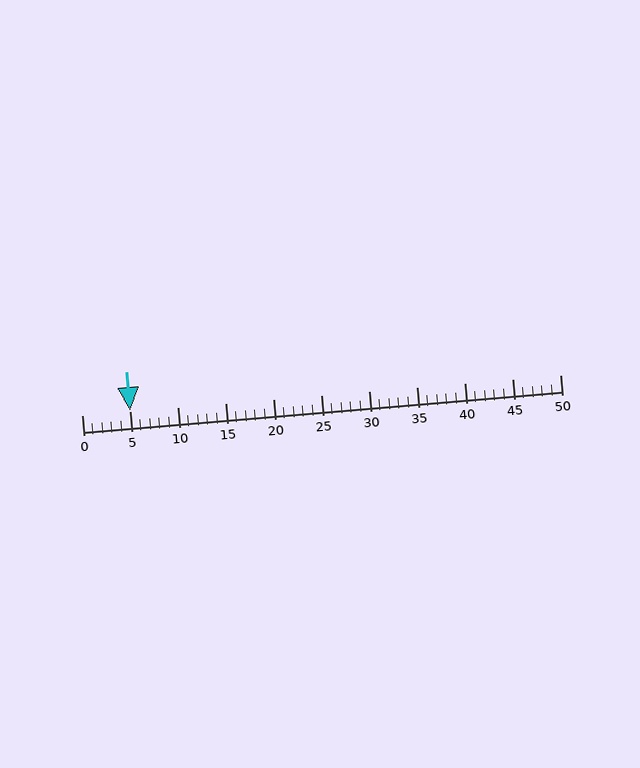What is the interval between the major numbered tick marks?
The major tick marks are spaced 5 units apart.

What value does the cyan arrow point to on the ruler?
The cyan arrow points to approximately 5.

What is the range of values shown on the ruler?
The ruler shows values from 0 to 50.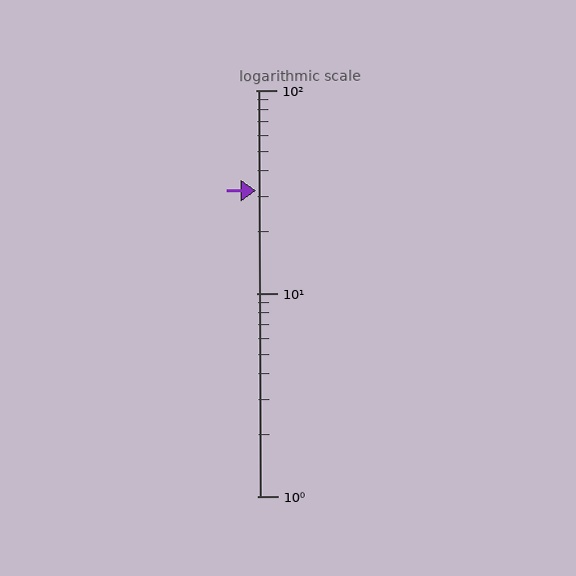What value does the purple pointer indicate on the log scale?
The pointer indicates approximately 32.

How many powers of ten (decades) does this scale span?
The scale spans 2 decades, from 1 to 100.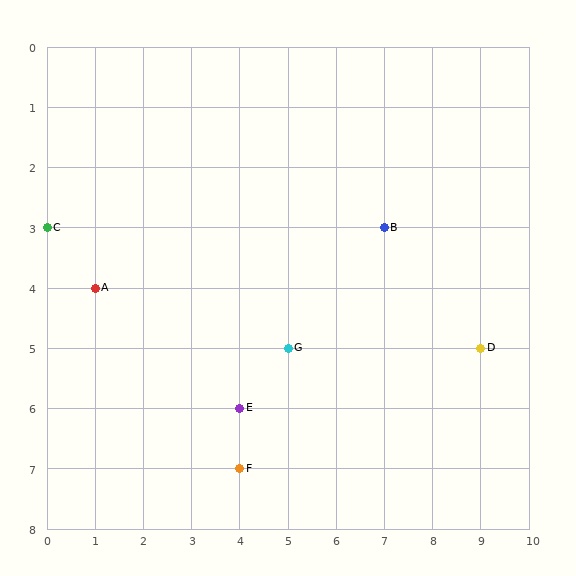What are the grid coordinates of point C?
Point C is at grid coordinates (0, 3).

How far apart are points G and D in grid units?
Points G and D are 4 columns apart.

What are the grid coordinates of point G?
Point G is at grid coordinates (5, 5).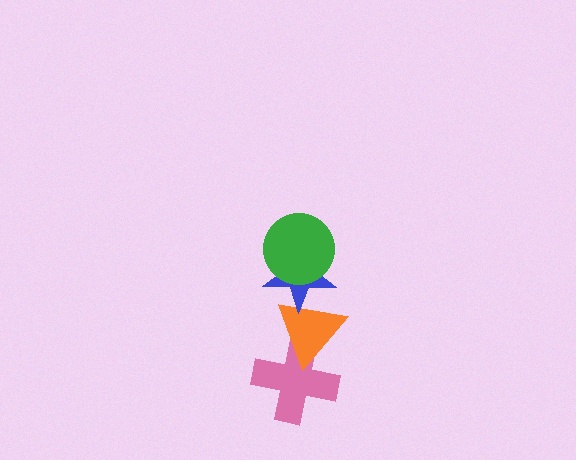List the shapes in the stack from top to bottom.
From top to bottom: the green circle, the blue star, the orange triangle, the pink cross.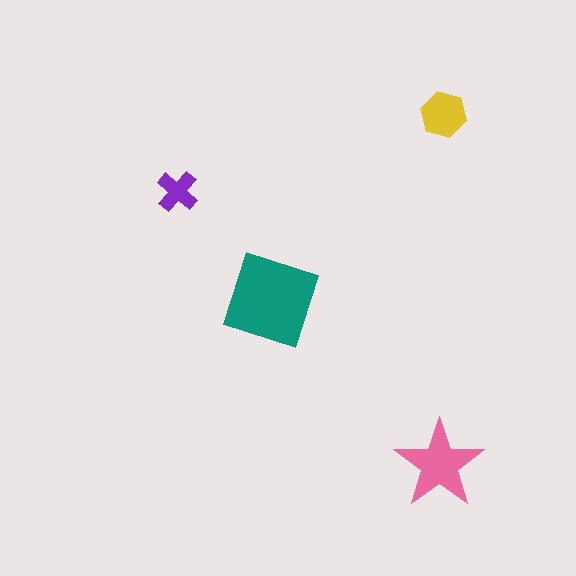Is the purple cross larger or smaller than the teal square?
Smaller.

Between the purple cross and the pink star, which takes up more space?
The pink star.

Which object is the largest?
The teal square.